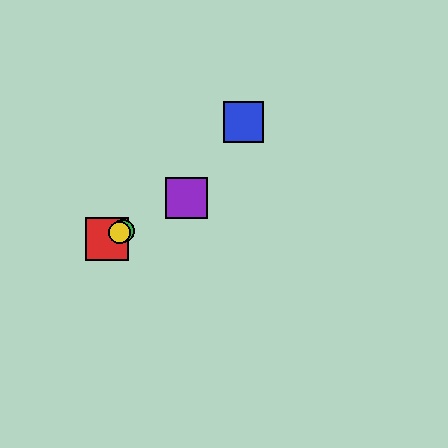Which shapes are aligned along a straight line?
The red square, the green circle, the yellow circle, the purple square are aligned along a straight line.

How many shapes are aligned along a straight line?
4 shapes (the red square, the green circle, the yellow circle, the purple square) are aligned along a straight line.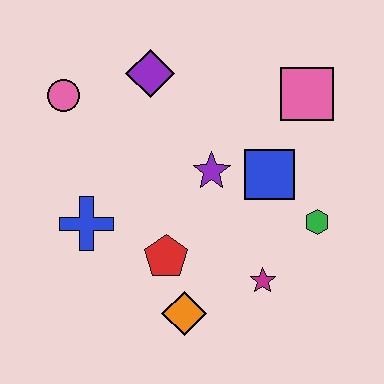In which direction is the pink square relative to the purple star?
The pink square is to the right of the purple star.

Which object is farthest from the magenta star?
The pink circle is farthest from the magenta star.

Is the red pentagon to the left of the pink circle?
No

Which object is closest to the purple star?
The blue square is closest to the purple star.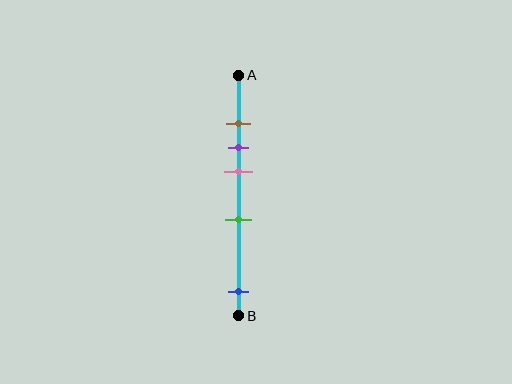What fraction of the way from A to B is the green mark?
The green mark is approximately 60% (0.6) of the way from A to B.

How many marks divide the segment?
There are 5 marks dividing the segment.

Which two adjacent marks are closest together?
The brown and purple marks are the closest adjacent pair.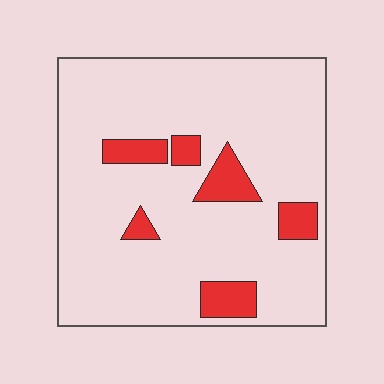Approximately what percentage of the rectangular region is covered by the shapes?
Approximately 15%.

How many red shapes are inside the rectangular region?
6.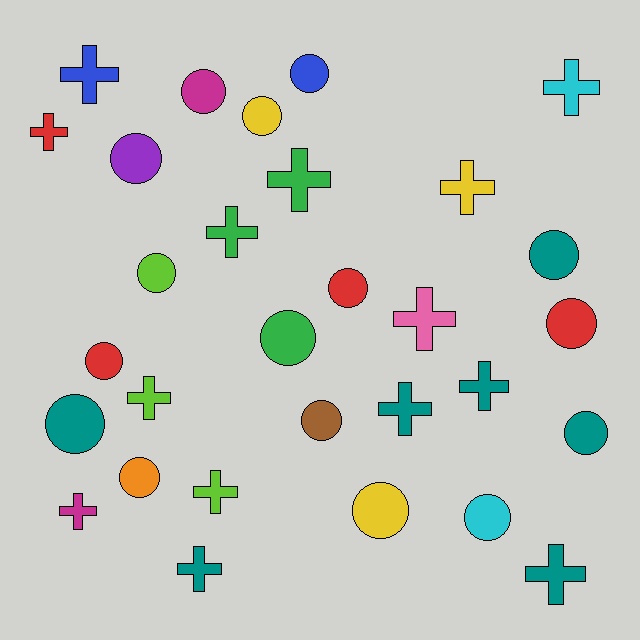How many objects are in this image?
There are 30 objects.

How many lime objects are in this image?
There are 3 lime objects.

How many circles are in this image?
There are 16 circles.